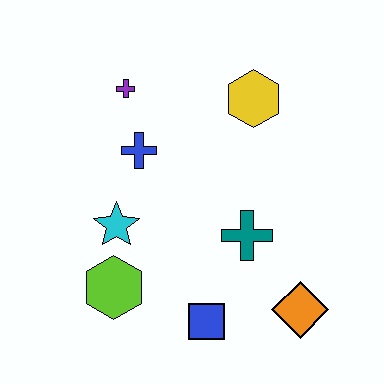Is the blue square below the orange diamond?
Yes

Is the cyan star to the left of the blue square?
Yes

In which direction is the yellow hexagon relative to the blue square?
The yellow hexagon is above the blue square.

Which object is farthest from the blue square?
The purple cross is farthest from the blue square.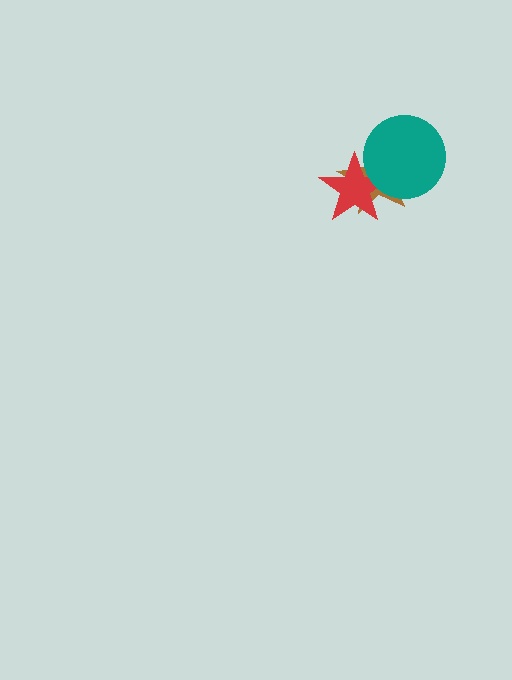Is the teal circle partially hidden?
No, no other shape covers it.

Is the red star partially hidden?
Yes, it is partially covered by another shape.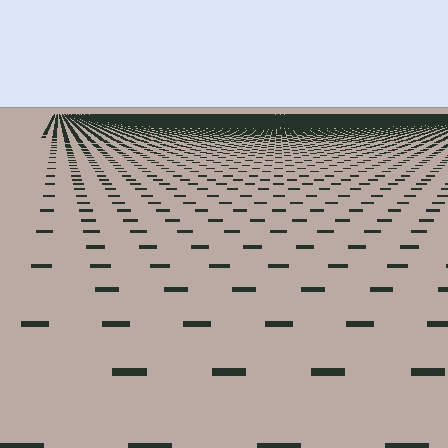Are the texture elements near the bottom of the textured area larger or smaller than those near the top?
Larger. Near the bottom, elements are closer to the viewer and appear at a bigger on-screen size.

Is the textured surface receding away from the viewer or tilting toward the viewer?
The surface is receding away from the viewer. Texture elements get smaller and denser toward the top.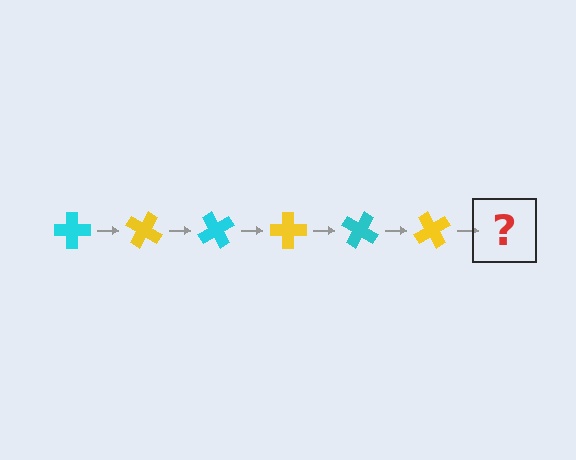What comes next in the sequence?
The next element should be a cyan cross, rotated 180 degrees from the start.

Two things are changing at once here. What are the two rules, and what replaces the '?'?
The two rules are that it rotates 30 degrees each step and the color cycles through cyan and yellow. The '?' should be a cyan cross, rotated 180 degrees from the start.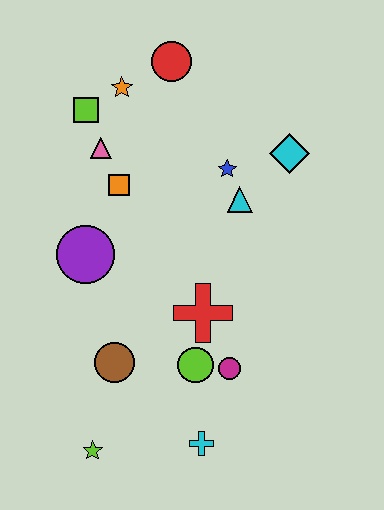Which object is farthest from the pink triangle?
The cyan cross is farthest from the pink triangle.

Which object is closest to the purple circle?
The orange square is closest to the purple circle.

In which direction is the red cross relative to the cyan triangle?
The red cross is below the cyan triangle.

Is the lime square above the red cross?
Yes